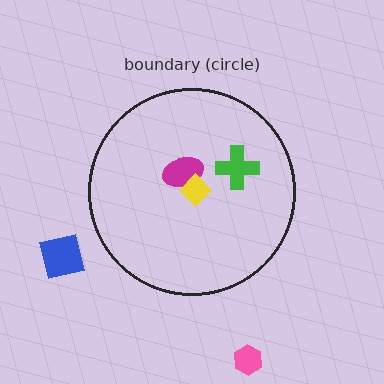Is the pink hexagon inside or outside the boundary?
Outside.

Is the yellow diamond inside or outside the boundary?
Inside.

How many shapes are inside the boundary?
3 inside, 2 outside.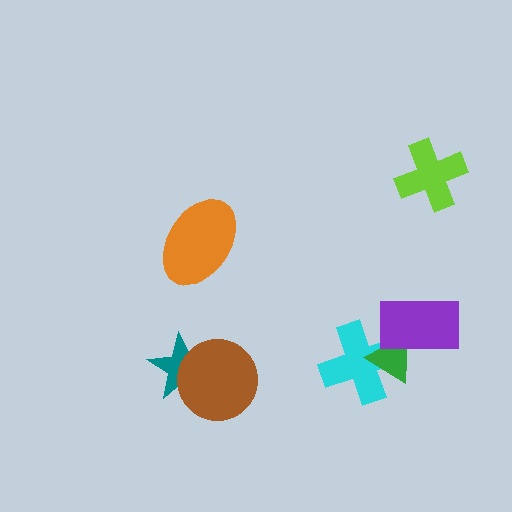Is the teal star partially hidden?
Yes, it is partially covered by another shape.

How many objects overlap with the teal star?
1 object overlaps with the teal star.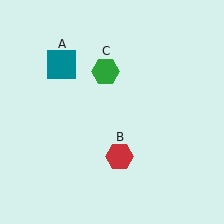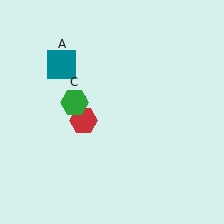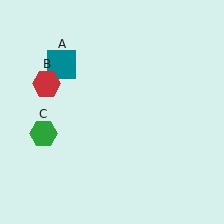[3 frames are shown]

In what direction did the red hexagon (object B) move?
The red hexagon (object B) moved up and to the left.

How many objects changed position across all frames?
2 objects changed position: red hexagon (object B), green hexagon (object C).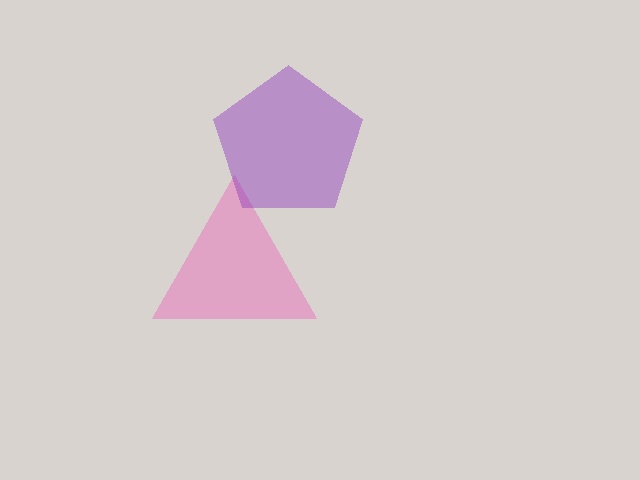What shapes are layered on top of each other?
The layered shapes are: a pink triangle, a purple pentagon.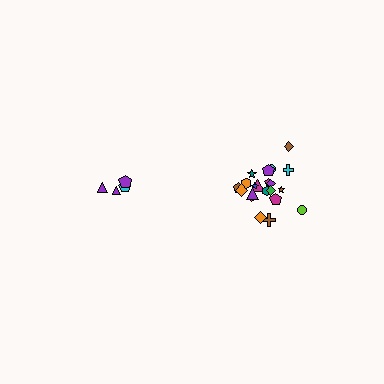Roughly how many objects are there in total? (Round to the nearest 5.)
Roughly 25 objects in total.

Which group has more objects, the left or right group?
The right group.